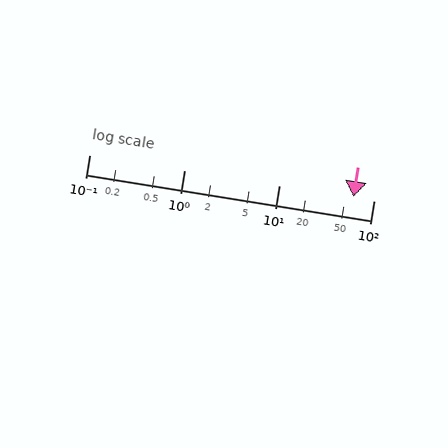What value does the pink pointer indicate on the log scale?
The pointer indicates approximately 61.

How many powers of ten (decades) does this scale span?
The scale spans 3 decades, from 0.1 to 100.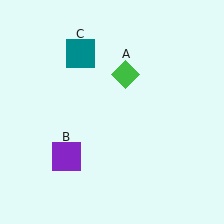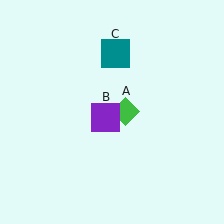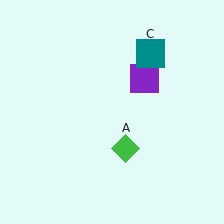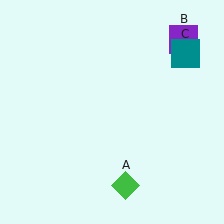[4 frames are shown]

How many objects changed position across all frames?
3 objects changed position: green diamond (object A), purple square (object B), teal square (object C).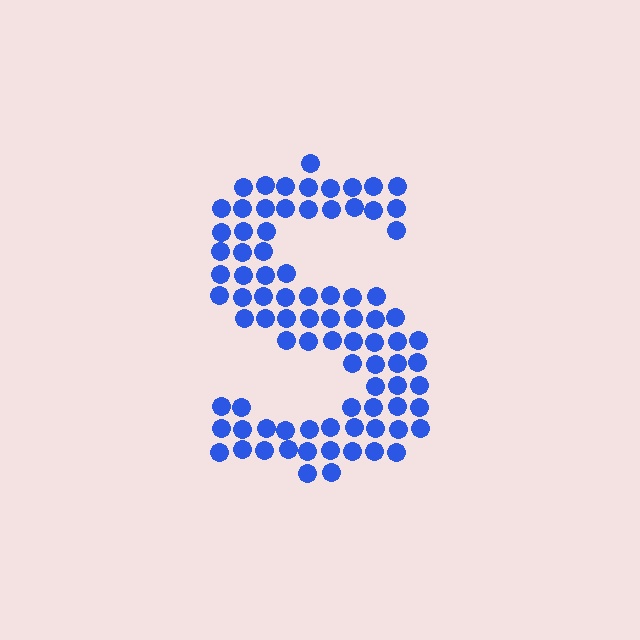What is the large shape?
The large shape is the letter S.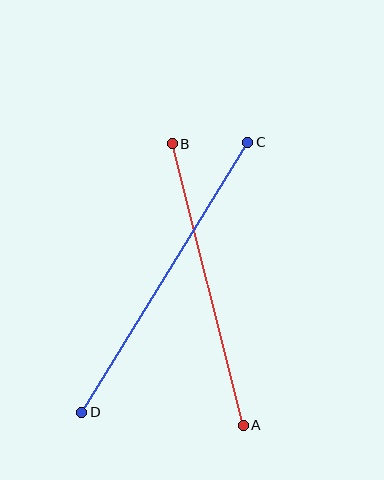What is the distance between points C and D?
The distance is approximately 317 pixels.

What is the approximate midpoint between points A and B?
The midpoint is at approximately (208, 285) pixels.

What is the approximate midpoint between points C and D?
The midpoint is at approximately (165, 277) pixels.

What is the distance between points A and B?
The distance is approximately 290 pixels.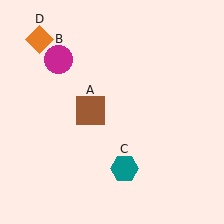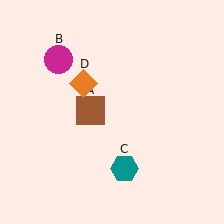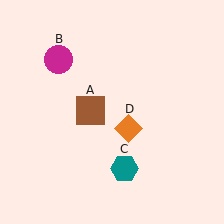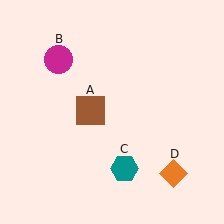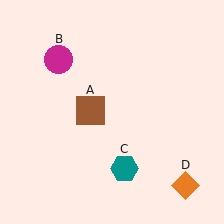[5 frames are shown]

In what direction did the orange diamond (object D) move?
The orange diamond (object D) moved down and to the right.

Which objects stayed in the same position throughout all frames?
Brown square (object A) and magenta circle (object B) and teal hexagon (object C) remained stationary.